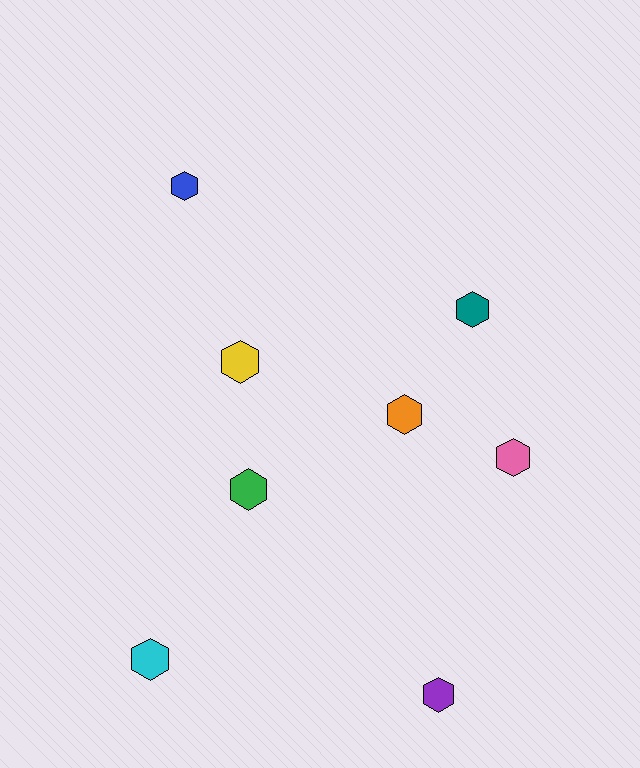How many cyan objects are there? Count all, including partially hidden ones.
There is 1 cyan object.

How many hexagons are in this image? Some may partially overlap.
There are 8 hexagons.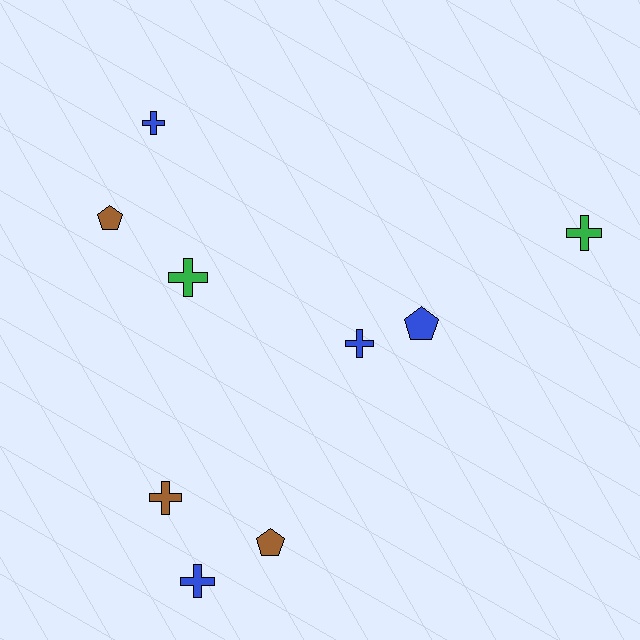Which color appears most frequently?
Blue, with 4 objects.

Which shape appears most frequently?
Cross, with 6 objects.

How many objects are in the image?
There are 9 objects.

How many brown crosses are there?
There is 1 brown cross.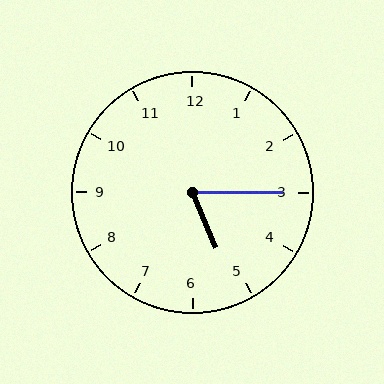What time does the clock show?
5:15.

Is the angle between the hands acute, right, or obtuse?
It is acute.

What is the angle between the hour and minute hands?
Approximately 68 degrees.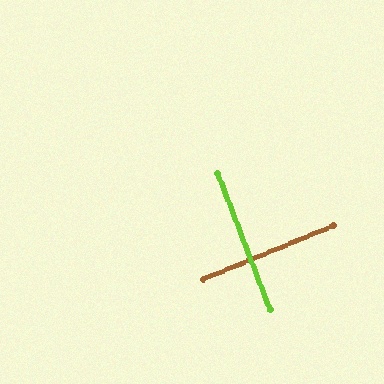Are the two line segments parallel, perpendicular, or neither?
Perpendicular — they meet at approximately 89°.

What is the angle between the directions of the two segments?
Approximately 89 degrees.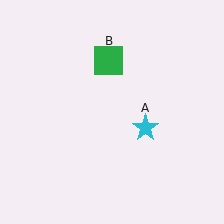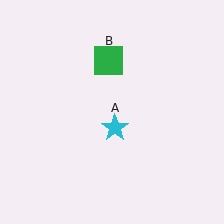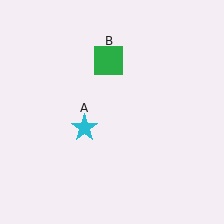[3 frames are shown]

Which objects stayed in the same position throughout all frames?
Green square (object B) remained stationary.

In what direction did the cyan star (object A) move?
The cyan star (object A) moved left.